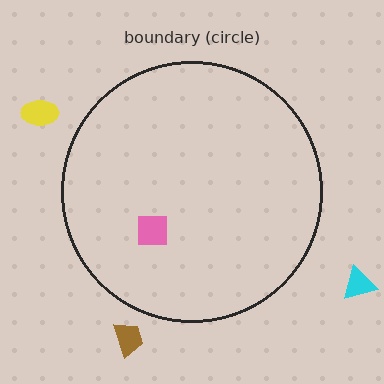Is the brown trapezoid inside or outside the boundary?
Outside.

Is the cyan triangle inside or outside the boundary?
Outside.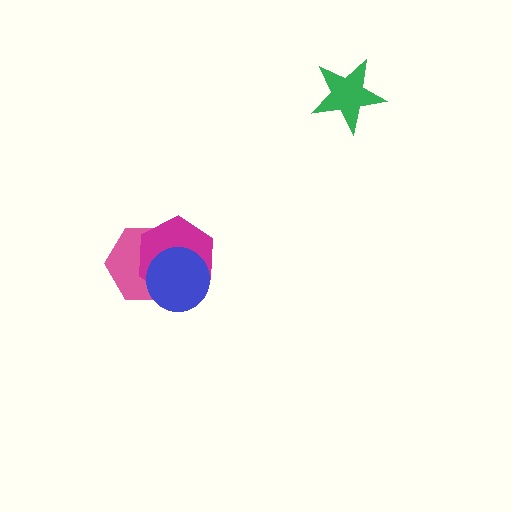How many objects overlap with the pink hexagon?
2 objects overlap with the pink hexagon.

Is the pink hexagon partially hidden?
Yes, it is partially covered by another shape.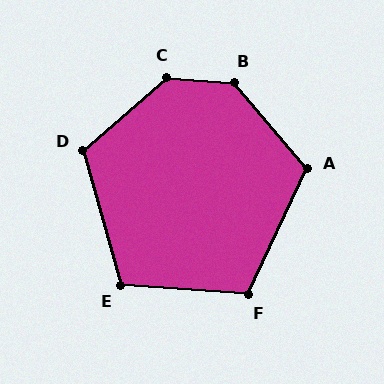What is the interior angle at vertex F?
Approximately 110 degrees (obtuse).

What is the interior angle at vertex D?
Approximately 115 degrees (obtuse).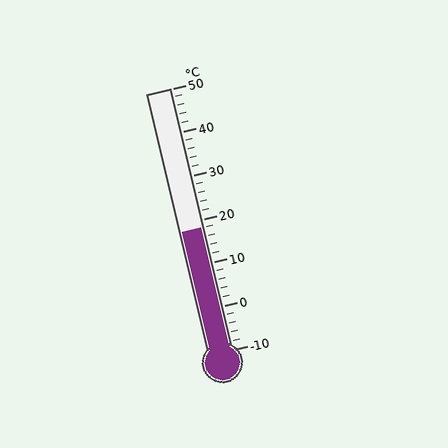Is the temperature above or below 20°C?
The temperature is below 20°C.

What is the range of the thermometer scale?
The thermometer scale ranges from -10°C to 50°C.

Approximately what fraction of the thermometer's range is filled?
The thermometer is filled to approximately 45% of its range.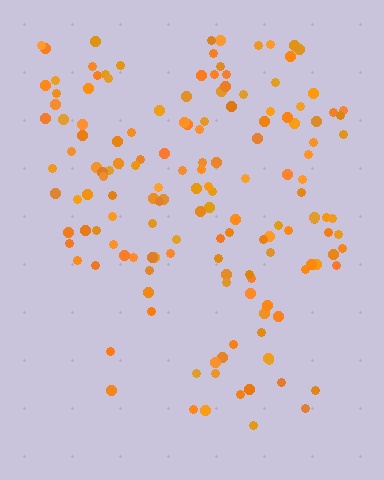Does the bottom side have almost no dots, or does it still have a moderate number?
Still a moderate number, just noticeably fewer than the top.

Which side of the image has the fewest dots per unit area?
The bottom.